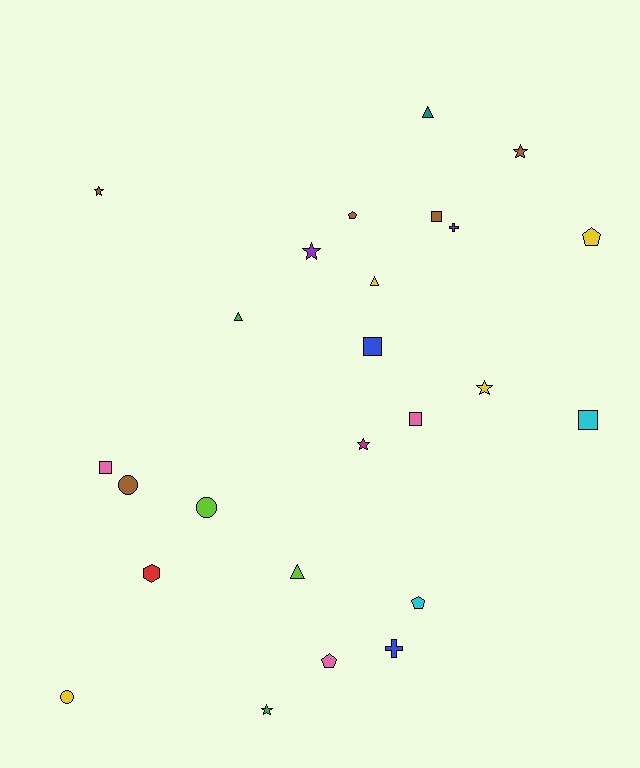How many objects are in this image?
There are 25 objects.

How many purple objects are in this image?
There are 2 purple objects.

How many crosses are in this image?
There are 2 crosses.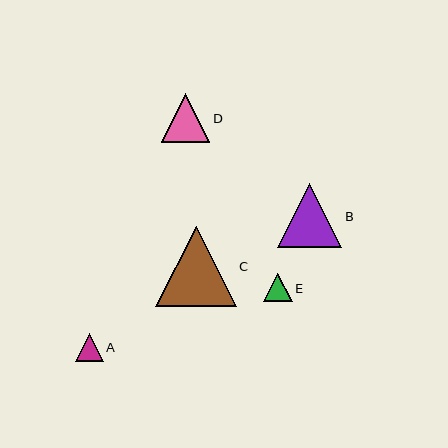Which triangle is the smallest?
Triangle A is the smallest with a size of approximately 27 pixels.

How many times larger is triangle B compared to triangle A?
Triangle B is approximately 2.3 times the size of triangle A.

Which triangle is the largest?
Triangle C is the largest with a size of approximately 80 pixels.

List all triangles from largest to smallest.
From largest to smallest: C, B, D, E, A.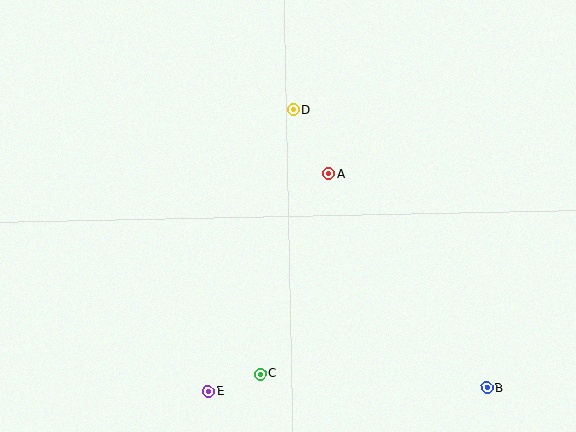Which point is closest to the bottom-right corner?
Point B is closest to the bottom-right corner.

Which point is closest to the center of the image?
Point A at (329, 174) is closest to the center.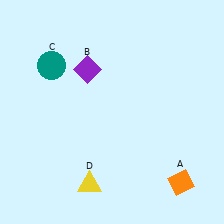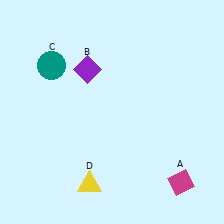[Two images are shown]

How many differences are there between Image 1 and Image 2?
There is 1 difference between the two images.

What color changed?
The diamond (A) changed from orange in Image 1 to magenta in Image 2.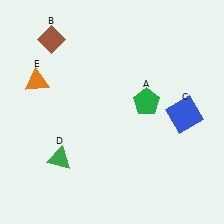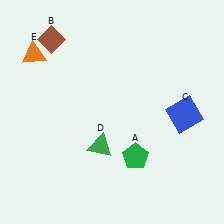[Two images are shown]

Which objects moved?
The objects that moved are: the green pentagon (A), the green triangle (D), the orange triangle (E).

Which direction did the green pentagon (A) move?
The green pentagon (A) moved down.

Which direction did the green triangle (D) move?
The green triangle (D) moved right.